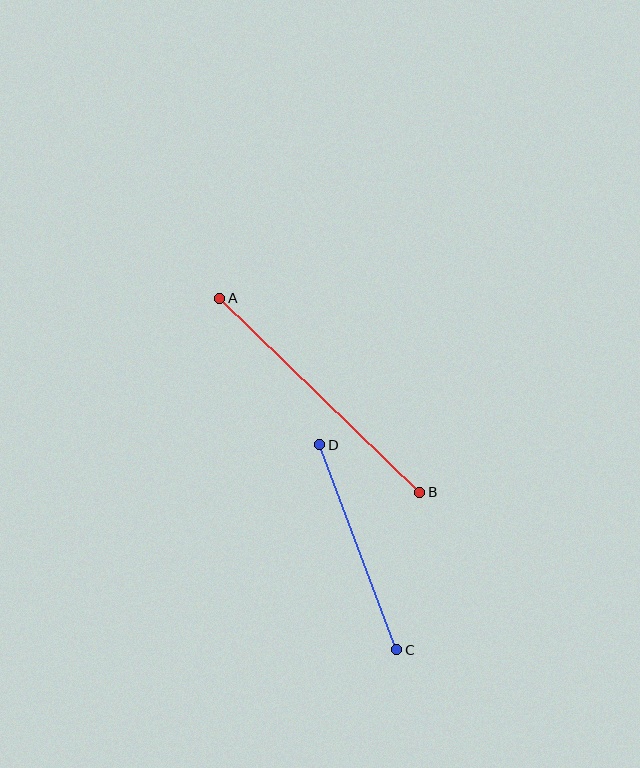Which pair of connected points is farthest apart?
Points A and B are farthest apart.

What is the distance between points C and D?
The distance is approximately 219 pixels.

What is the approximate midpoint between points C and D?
The midpoint is at approximately (358, 547) pixels.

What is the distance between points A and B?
The distance is approximately 279 pixels.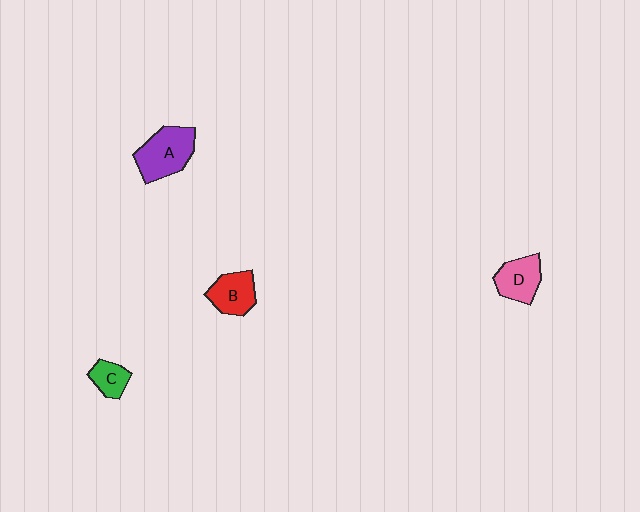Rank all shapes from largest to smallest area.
From largest to smallest: A (purple), D (pink), B (red), C (green).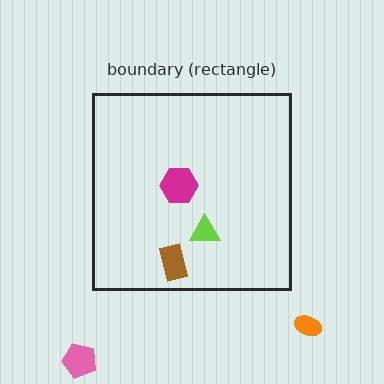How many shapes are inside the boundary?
3 inside, 2 outside.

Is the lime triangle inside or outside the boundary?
Inside.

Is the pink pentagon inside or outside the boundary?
Outside.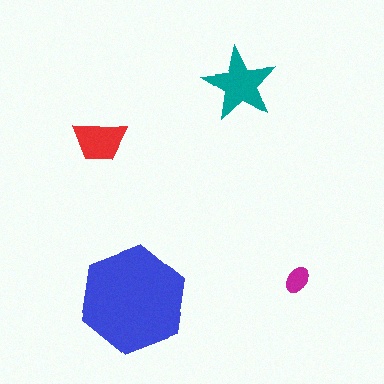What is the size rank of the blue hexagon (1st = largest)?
1st.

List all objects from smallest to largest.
The magenta ellipse, the red trapezoid, the teal star, the blue hexagon.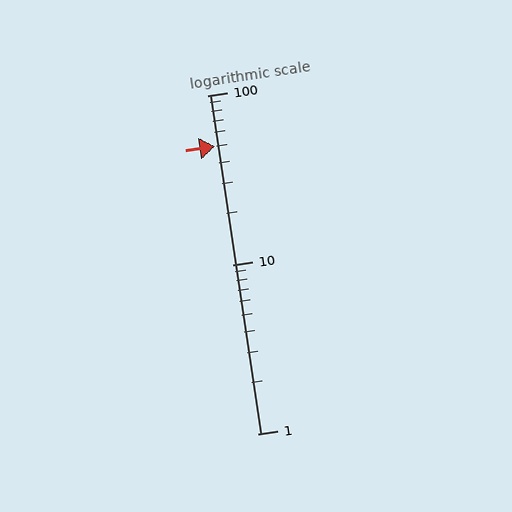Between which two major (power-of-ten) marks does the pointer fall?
The pointer is between 10 and 100.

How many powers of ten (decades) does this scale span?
The scale spans 2 decades, from 1 to 100.